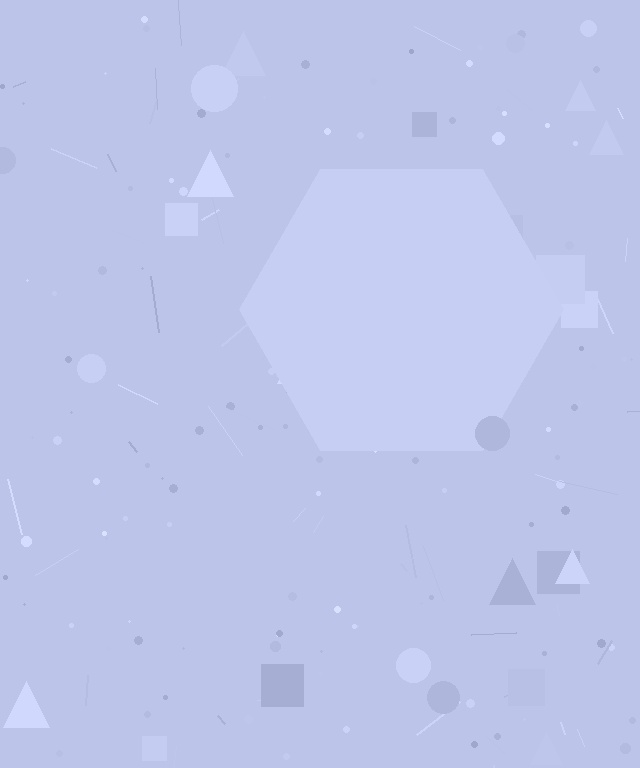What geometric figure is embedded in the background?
A hexagon is embedded in the background.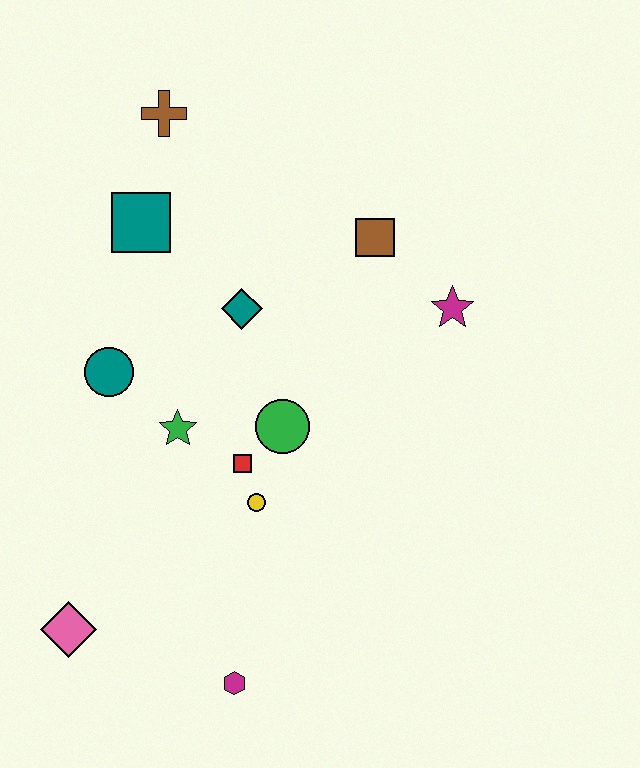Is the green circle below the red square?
No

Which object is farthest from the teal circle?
The magenta star is farthest from the teal circle.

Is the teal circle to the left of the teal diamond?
Yes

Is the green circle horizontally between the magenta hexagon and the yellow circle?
No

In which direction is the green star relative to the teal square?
The green star is below the teal square.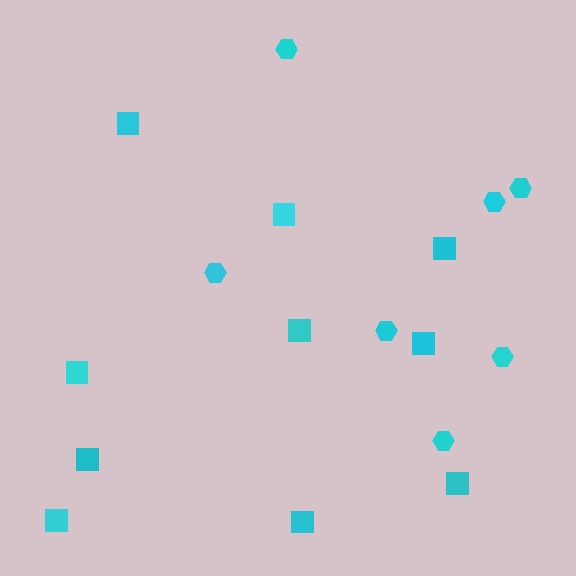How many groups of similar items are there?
There are 2 groups: one group of squares (10) and one group of hexagons (7).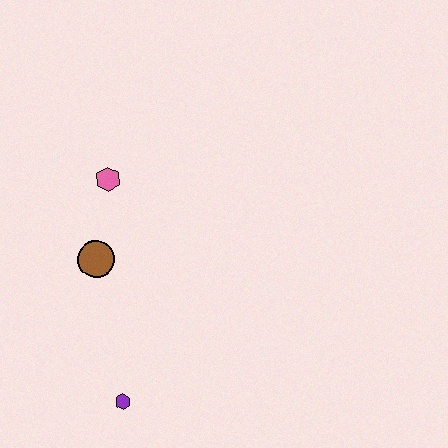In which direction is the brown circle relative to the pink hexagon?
The brown circle is below the pink hexagon.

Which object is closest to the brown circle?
The pink hexagon is closest to the brown circle.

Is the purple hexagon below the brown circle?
Yes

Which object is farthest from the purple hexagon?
The pink hexagon is farthest from the purple hexagon.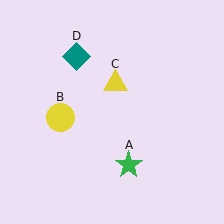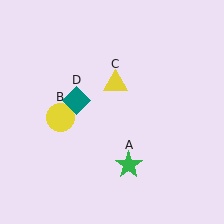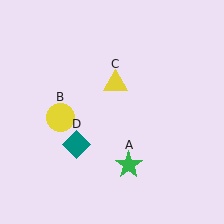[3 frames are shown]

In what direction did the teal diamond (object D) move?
The teal diamond (object D) moved down.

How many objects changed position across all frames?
1 object changed position: teal diamond (object D).